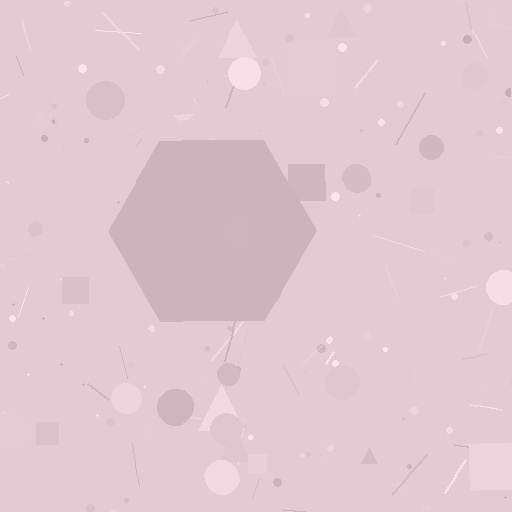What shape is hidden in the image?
A hexagon is hidden in the image.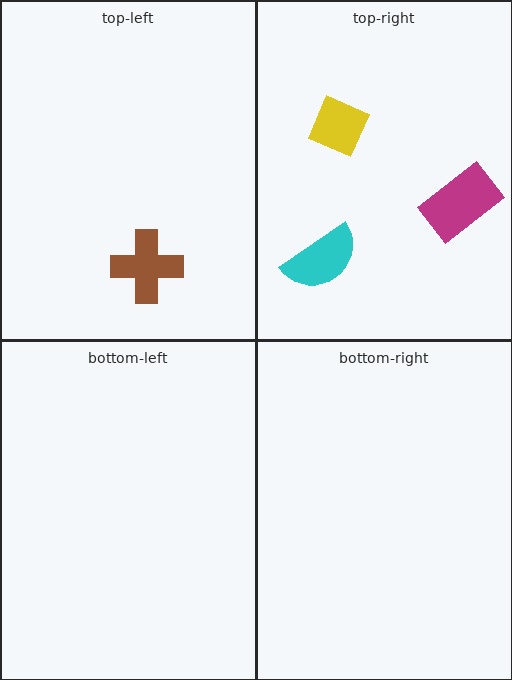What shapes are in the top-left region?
The brown cross.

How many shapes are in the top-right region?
3.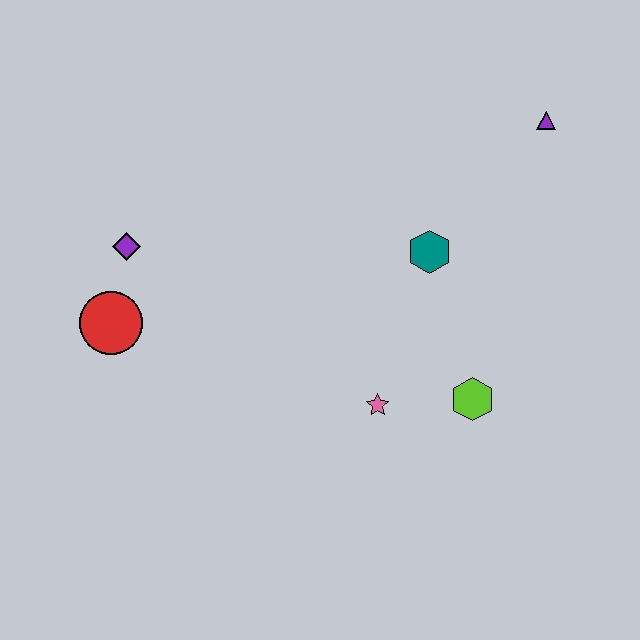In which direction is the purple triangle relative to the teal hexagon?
The purple triangle is above the teal hexagon.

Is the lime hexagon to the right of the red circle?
Yes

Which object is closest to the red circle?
The purple diamond is closest to the red circle.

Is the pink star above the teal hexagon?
No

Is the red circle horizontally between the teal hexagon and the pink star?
No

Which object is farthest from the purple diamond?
The purple triangle is farthest from the purple diamond.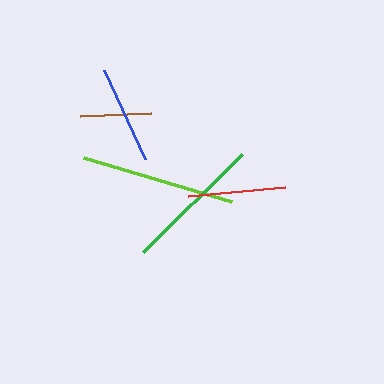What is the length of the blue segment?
The blue segment is approximately 99 pixels long.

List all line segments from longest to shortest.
From longest to shortest: lime, green, blue, red, brown.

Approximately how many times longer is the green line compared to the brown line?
The green line is approximately 2.0 times the length of the brown line.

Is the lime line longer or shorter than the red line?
The lime line is longer than the red line.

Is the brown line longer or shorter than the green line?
The green line is longer than the brown line.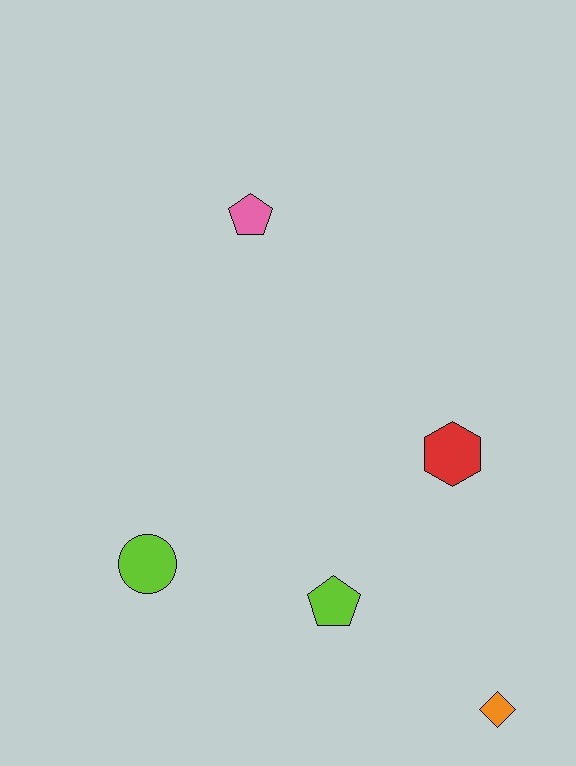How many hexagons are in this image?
There is 1 hexagon.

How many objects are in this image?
There are 5 objects.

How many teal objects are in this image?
There are no teal objects.